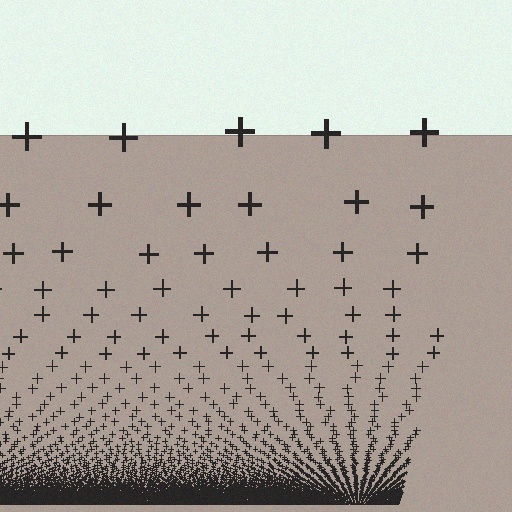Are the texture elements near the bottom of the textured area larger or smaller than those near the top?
Smaller. The gradient is inverted — elements near the bottom are smaller and denser.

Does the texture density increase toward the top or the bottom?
Density increases toward the bottom.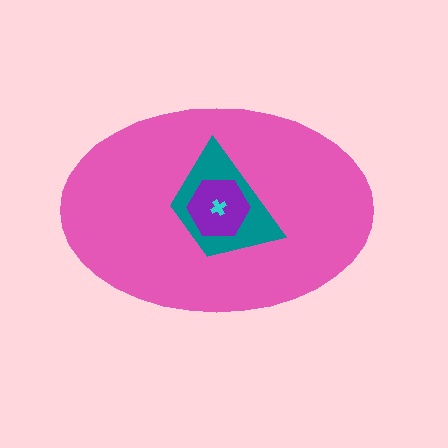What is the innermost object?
The cyan cross.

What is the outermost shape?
The pink ellipse.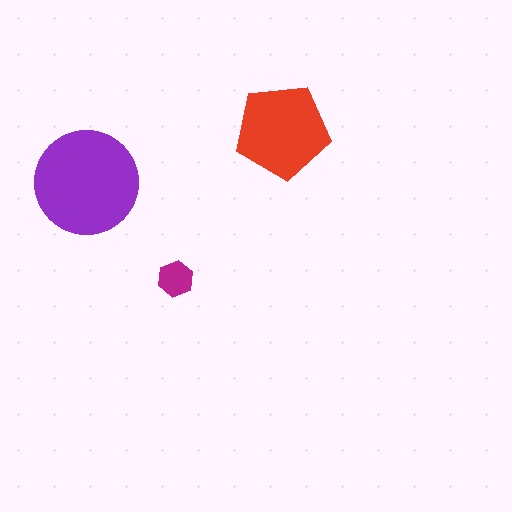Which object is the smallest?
The magenta hexagon.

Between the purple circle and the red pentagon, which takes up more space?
The purple circle.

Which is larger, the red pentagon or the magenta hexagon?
The red pentagon.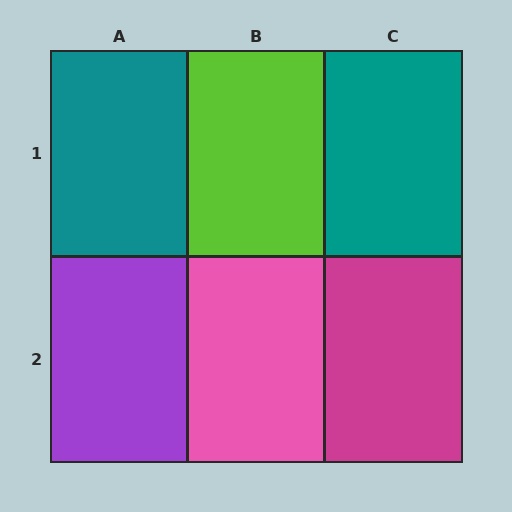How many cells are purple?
1 cell is purple.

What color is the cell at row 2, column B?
Pink.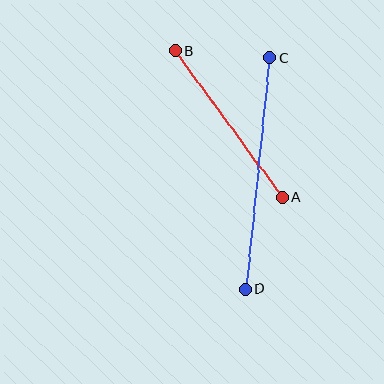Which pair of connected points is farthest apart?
Points C and D are farthest apart.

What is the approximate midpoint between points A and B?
The midpoint is at approximately (229, 124) pixels.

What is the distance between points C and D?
The distance is approximately 233 pixels.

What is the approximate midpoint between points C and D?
The midpoint is at approximately (258, 174) pixels.